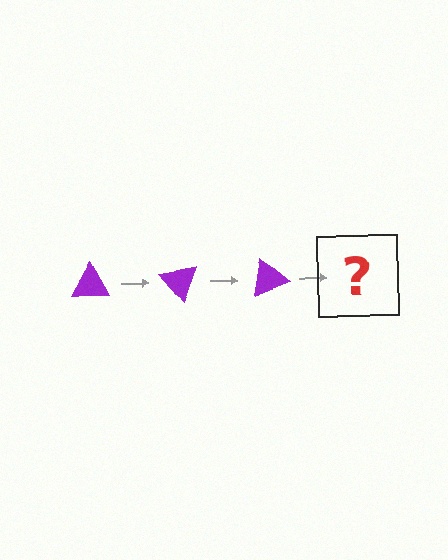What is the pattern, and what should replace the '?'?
The pattern is that the triangle rotates 50 degrees each step. The '?' should be a purple triangle rotated 150 degrees.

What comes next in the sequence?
The next element should be a purple triangle rotated 150 degrees.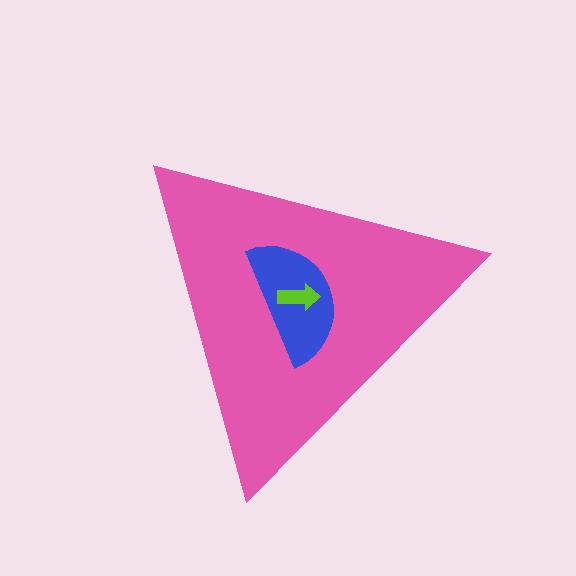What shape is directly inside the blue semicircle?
The lime arrow.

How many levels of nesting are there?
3.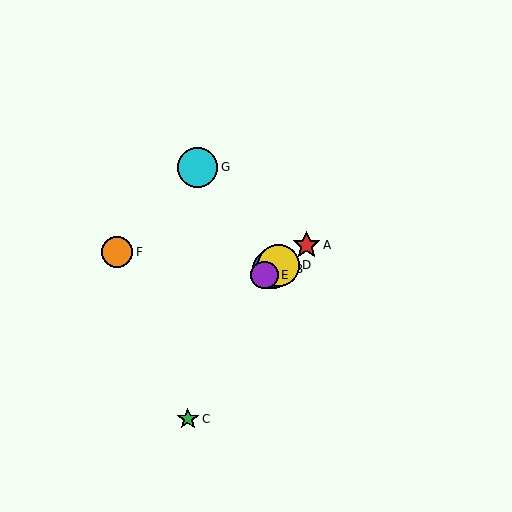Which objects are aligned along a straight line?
Objects A, B, D, E are aligned along a straight line.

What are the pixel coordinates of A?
Object A is at (307, 245).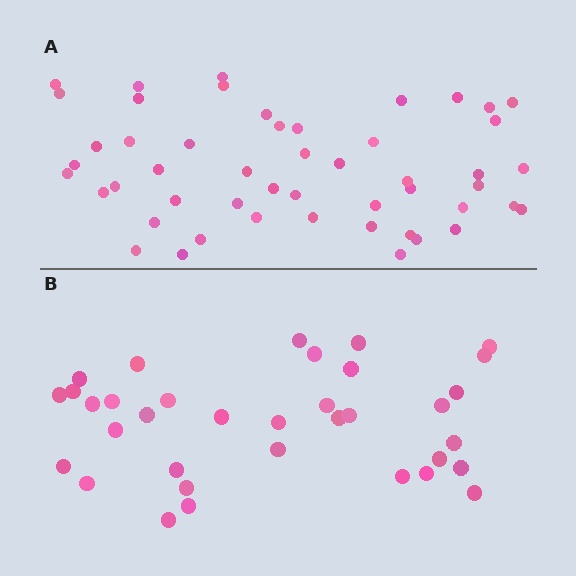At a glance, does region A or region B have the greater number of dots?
Region A (the top region) has more dots.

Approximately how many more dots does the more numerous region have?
Region A has approximately 15 more dots than region B.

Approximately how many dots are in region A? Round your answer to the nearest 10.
About 50 dots.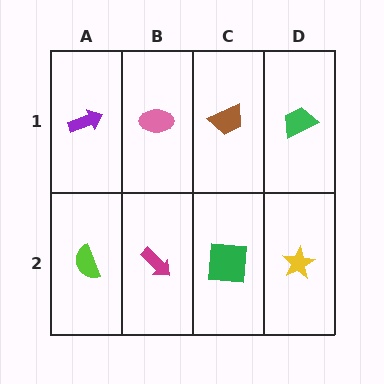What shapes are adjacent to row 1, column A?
A lime semicircle (row 2, column A), a pink ellipse (row 1, column B).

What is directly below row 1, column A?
A lime semicircle.